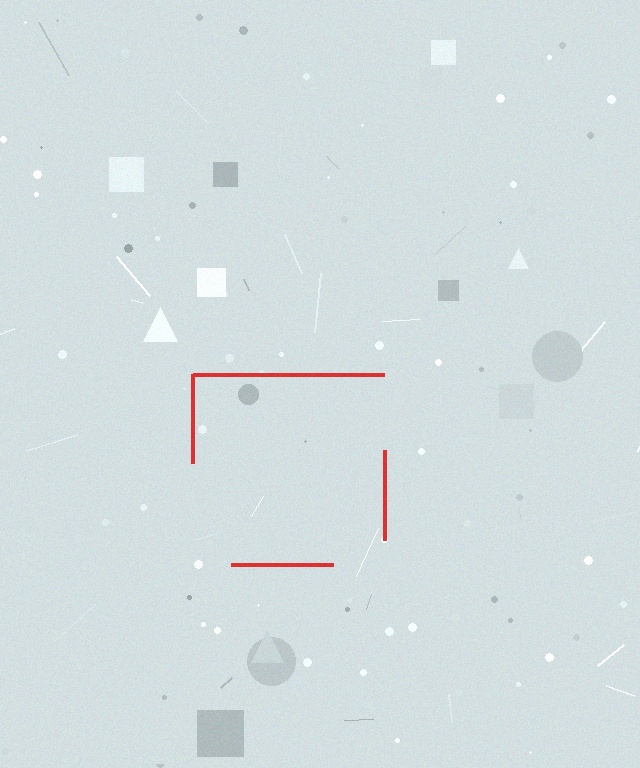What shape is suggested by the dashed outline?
The dashed outline suggests a square.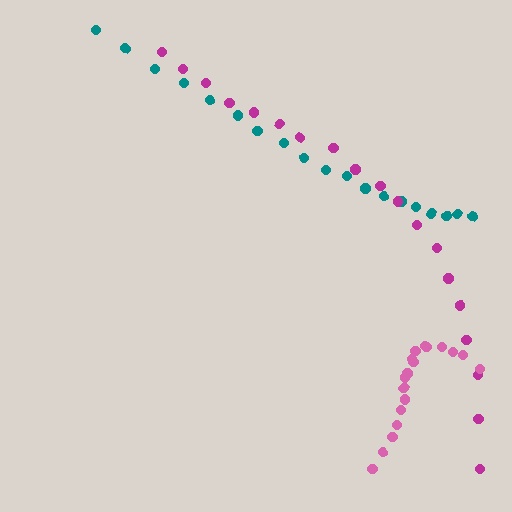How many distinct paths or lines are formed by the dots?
There are 3 distinct paths.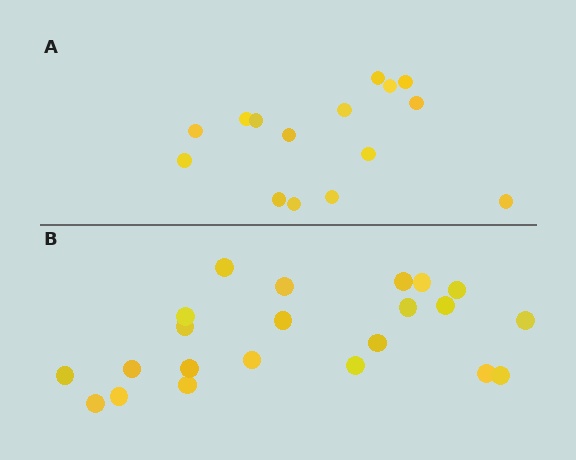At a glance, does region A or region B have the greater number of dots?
Region B (the bottom region) has more dots.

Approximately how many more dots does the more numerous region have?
Region B has roughly 8 or so more dots than region A.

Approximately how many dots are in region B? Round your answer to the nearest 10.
About 20 dots. (The exact count is 22, which rounds to 20.)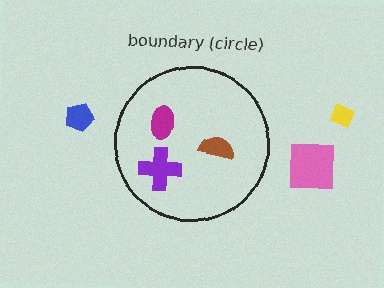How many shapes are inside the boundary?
3 inside, 3 outside.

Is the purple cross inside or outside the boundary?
Inside.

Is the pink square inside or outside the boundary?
Outside.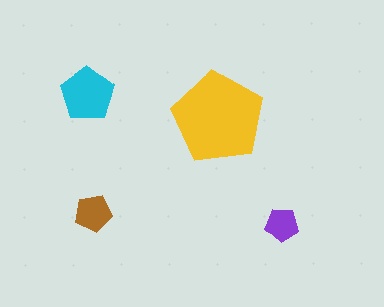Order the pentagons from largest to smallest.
the yellow one, the cyan one, the brown one, the purple one.